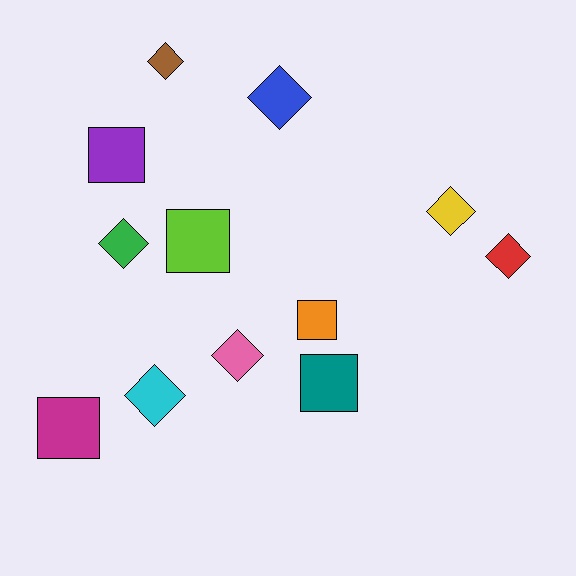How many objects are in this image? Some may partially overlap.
There are 12 objects.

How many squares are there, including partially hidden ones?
There are 5 squares.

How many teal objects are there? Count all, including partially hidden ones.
There is 1 teal object.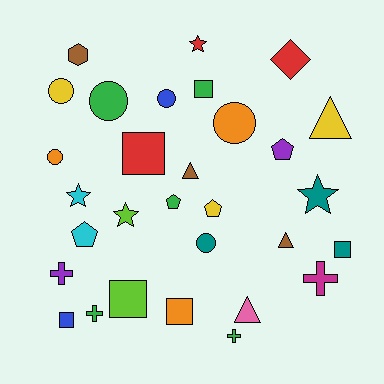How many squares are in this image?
There are 6 squares.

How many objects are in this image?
There are 30 objects.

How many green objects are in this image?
There are 5 green objects.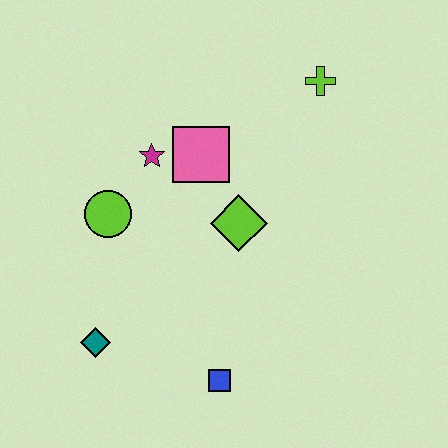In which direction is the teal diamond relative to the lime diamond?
The teal diamond is to the left of the lime diamond.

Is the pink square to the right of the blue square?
No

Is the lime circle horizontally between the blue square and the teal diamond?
Yes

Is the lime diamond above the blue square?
Yes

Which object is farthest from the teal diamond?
The lime cross is farthest from the teal diamond.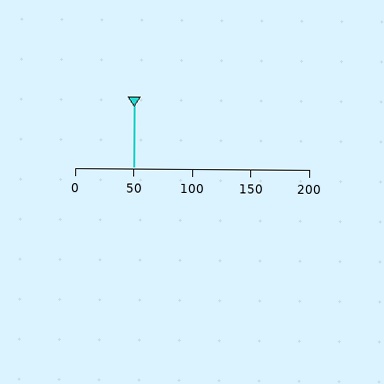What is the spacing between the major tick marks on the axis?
The major ticks are spaced 50 apart.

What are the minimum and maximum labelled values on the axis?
The axis runs from 0 to 200.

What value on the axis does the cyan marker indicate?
The marker indicates approximately 50.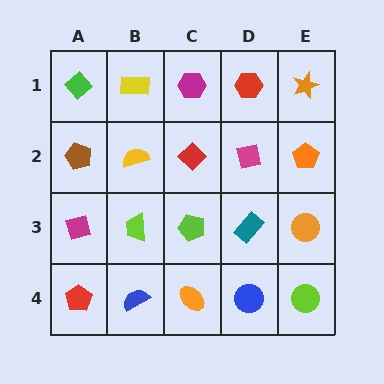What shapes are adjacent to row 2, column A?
A green diamond (row 1, column A), a magenta diamond (row 3, column A), a yellow semicircle (row 2, column B).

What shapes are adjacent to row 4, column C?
A lime pentagon (row 3, column C), a blue semicircle (row 4, column B), a blue circle (row 4, column D).